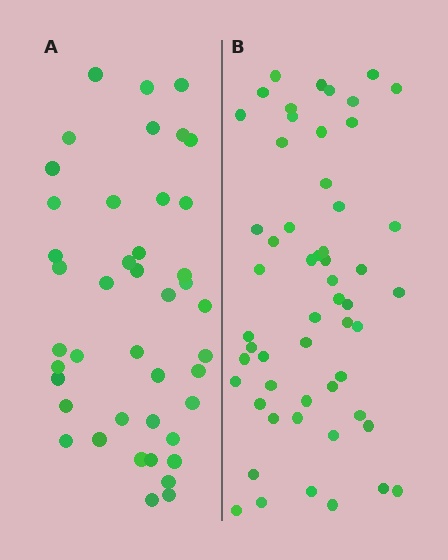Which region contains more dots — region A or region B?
Region B (the right region) has more dots.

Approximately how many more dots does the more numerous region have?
Region B has roughly 12 or so more dots than region A.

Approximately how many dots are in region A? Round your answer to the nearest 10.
About 40 dots. (The exact count is 43, which rounds to 40.)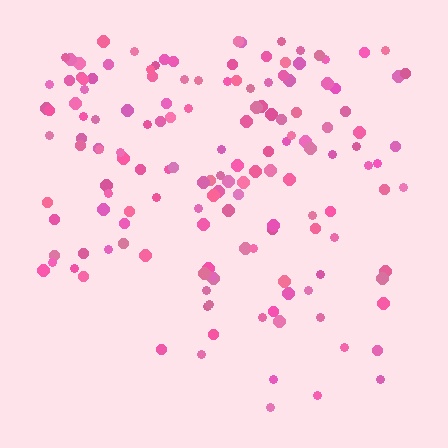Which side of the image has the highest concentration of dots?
The top.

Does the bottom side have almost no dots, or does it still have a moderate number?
Still a moderate number, just noticeably fewer than the top.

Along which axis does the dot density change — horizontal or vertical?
Vertical.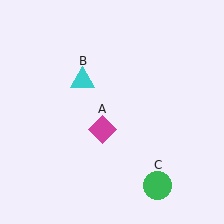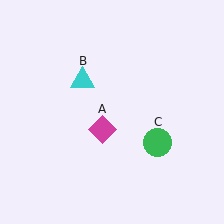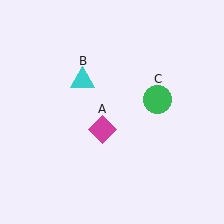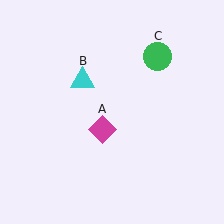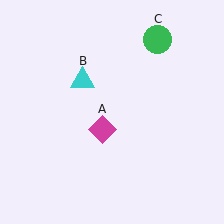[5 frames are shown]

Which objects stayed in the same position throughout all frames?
Magenta diamond (object A) and cyan triangle (object B) remained stationary.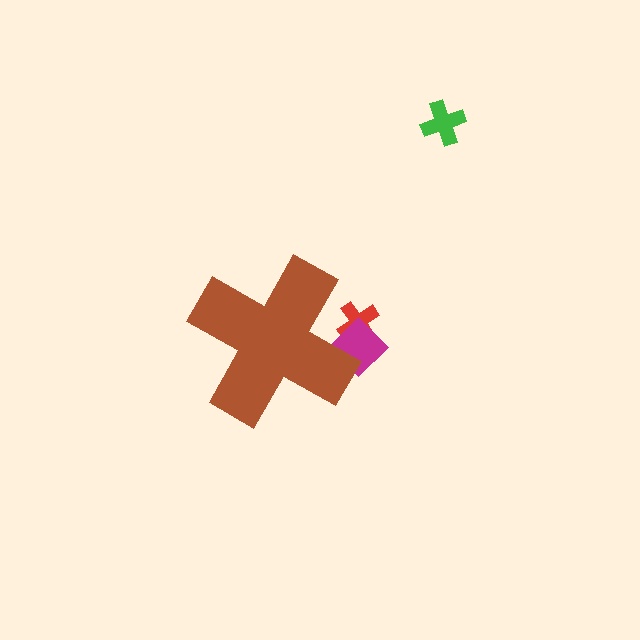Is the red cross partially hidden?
Yes, the red cross is partially hidden behind the brown cross.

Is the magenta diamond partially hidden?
Yes, the magenta diamond is partially hidden behind the brown cross.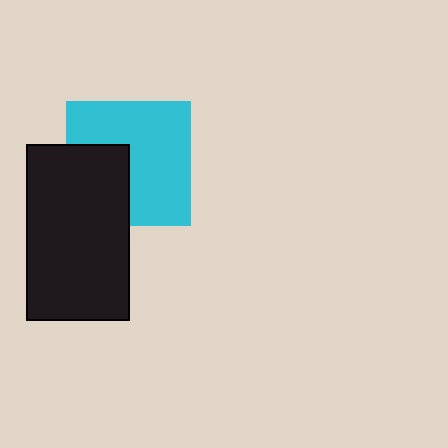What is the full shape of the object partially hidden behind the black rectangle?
The partially hidden object is a cyan square.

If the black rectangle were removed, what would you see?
You would see the complete cyan square.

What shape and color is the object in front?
The object in front is a black rectangle.